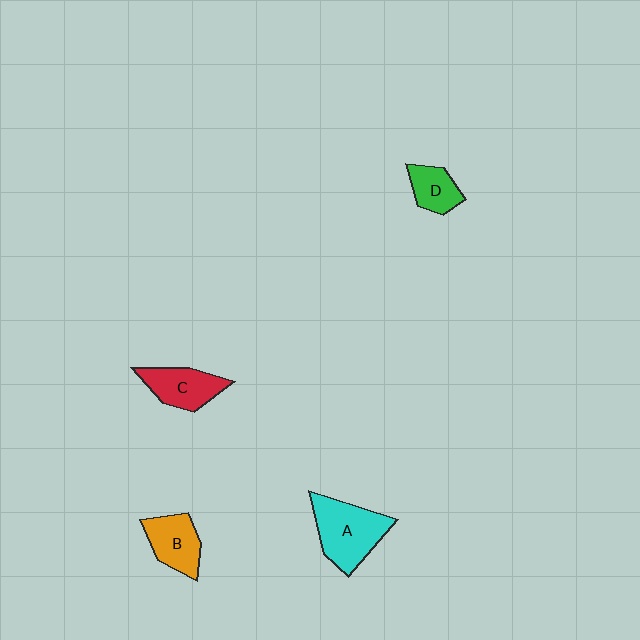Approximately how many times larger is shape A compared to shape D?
Approximately 2.0 times.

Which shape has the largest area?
Shape A (cyan).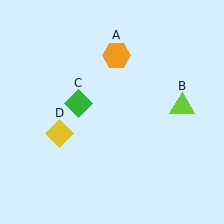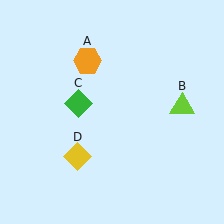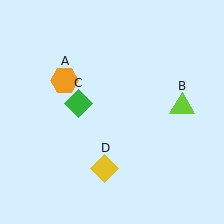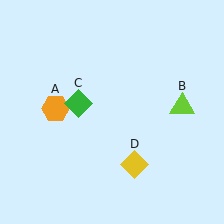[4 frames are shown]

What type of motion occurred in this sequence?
The orange hexagon (object A), yellow diamond (object D) rotated counterclockwise around the center of the scene.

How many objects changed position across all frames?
2 objects changed position: orange hexagon (object A), yellow diamond (object D).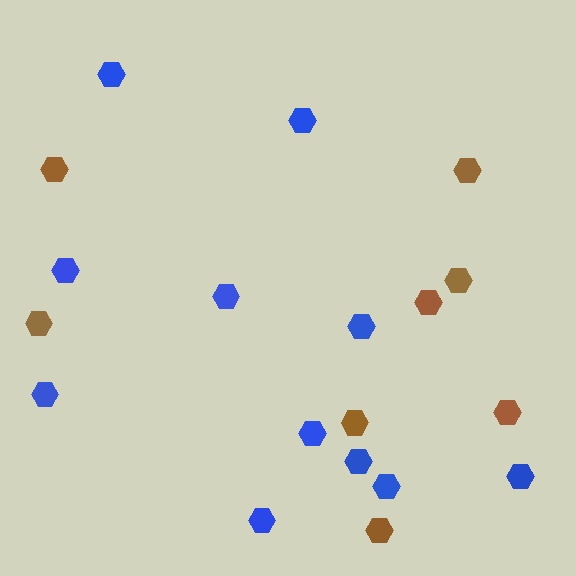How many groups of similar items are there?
There are 2 groups: one group of blue hexagons (11) and one group of brown hexagons (8).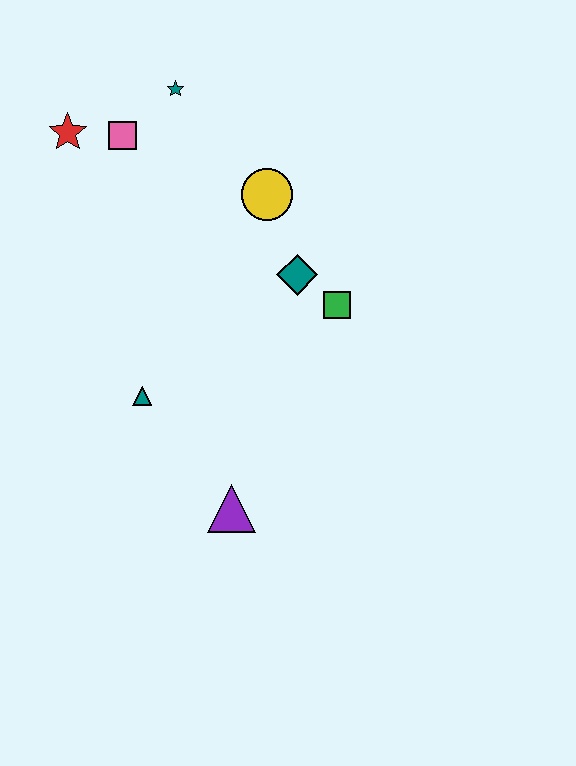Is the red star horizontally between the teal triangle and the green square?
No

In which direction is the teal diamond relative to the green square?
The teal diamond is to the left of the green square.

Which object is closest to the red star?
The pink square is closest to the red star.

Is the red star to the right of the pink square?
No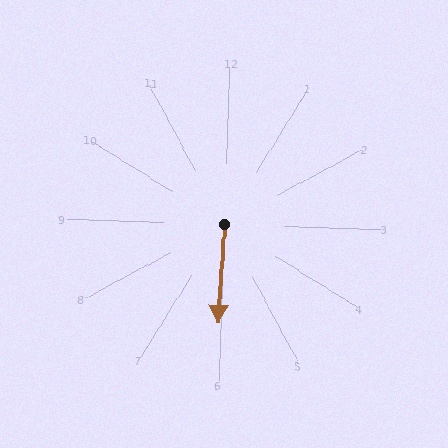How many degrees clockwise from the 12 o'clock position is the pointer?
Approximately 182 degrees.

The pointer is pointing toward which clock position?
Roughly 6 o'clock.